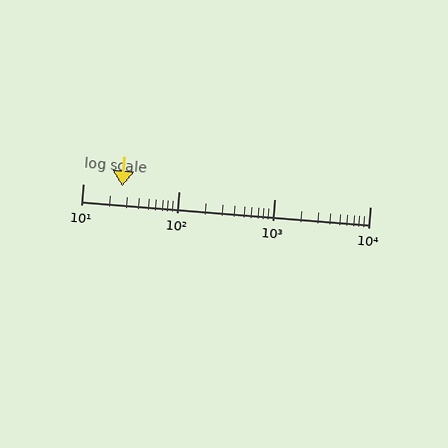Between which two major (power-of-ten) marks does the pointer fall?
The pointer is between 10 and 100.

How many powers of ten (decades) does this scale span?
The scale spans 3 decades, from 10 to 10000.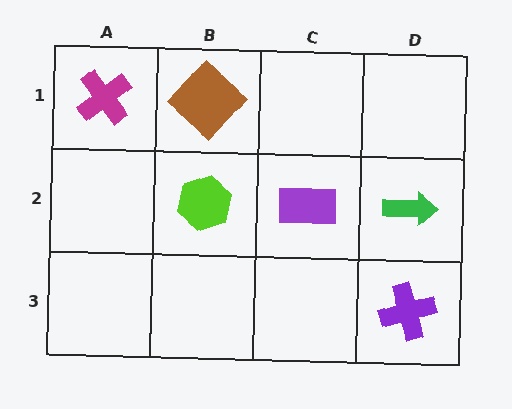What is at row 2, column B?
A lime hexagon.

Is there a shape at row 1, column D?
No, that cell is empty.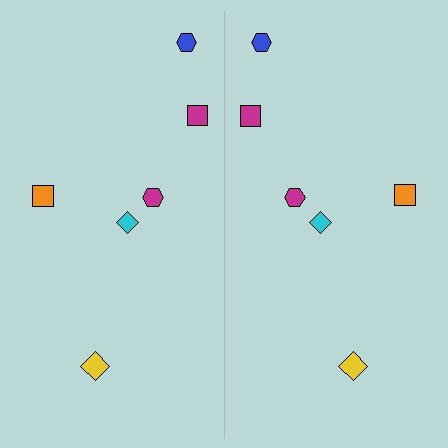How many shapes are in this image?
There are 12 shapes in this image.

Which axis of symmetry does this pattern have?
The pattern has a vertical axis of symmetry running through the center of the image.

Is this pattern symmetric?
Yes, this pattern has bilateral (reflection) symmetry.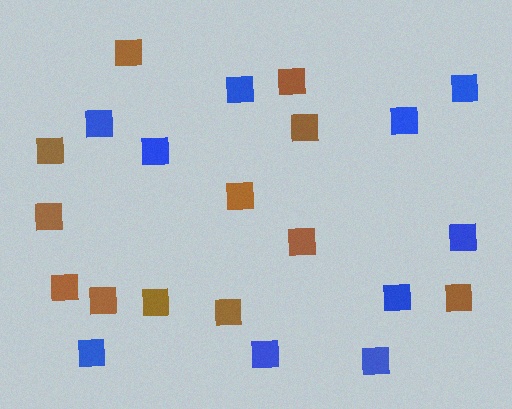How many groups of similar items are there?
There are 2 groups: one group of brown squares (12) and one group of blue squares (10).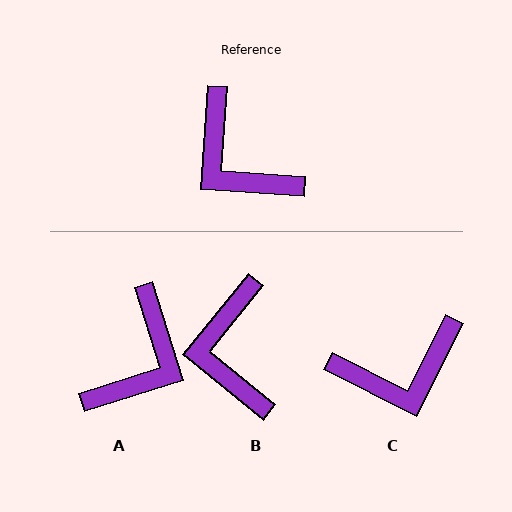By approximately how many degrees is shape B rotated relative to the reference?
Approximately 36 degrees clockwise.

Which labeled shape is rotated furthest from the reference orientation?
A, about 111 degrees away.